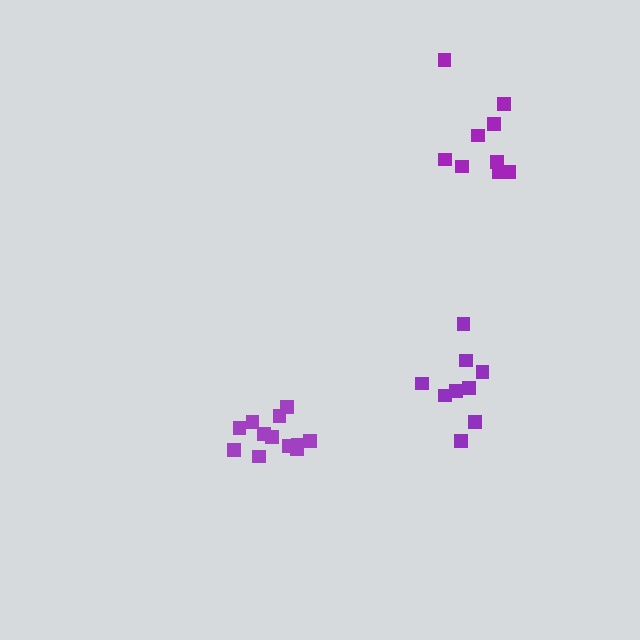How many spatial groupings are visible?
There are 3 spatial groupings.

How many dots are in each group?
Group 1: 9 dots, Group 2: 9 dots, Group 3: 12 dots (30 total).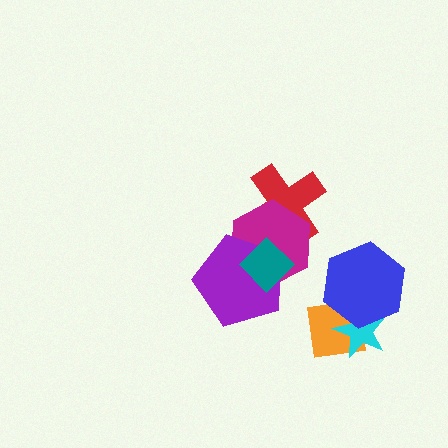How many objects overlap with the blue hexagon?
2 objects overlap with the blue hexagon.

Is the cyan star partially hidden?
Yes, it is partially covered by another shape.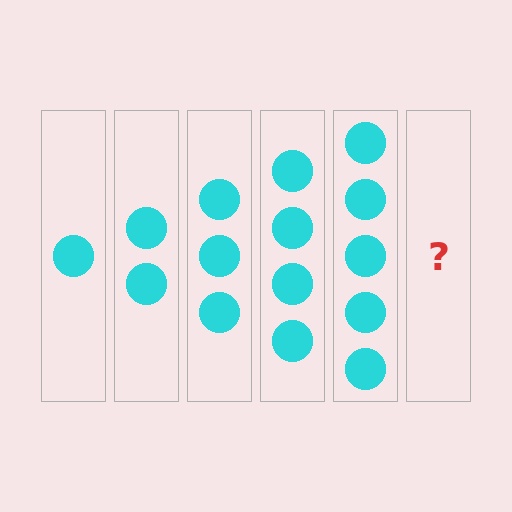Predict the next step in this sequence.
The next step is 6 circles.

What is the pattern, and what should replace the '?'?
The pattern is that each step adds one more circle. The '?' should be 6 circles.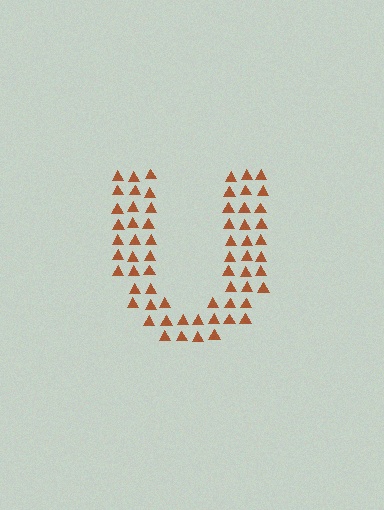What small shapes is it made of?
It is made of small triangles.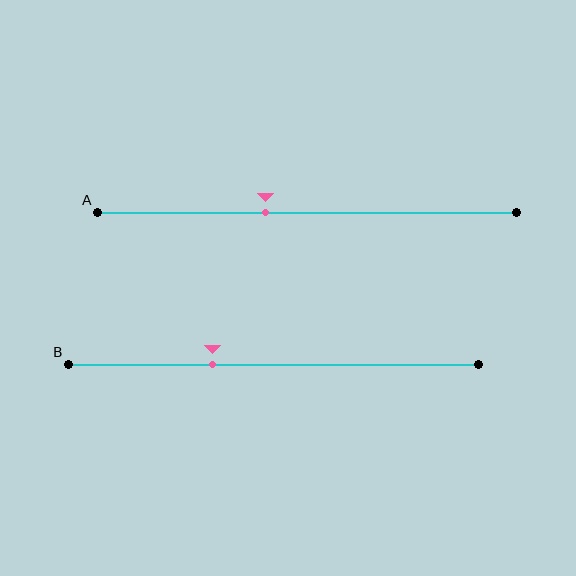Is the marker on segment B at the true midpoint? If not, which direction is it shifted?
No, the marker on segment B is shifted to the left by about 15% of the segment length.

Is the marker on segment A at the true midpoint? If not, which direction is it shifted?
No, the marker on segment A is shifted to the left by about 10% of the segment length.